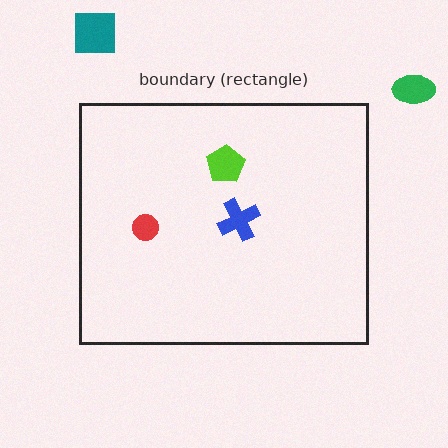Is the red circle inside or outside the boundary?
Inside.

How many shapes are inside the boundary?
3 inside, 2 outside.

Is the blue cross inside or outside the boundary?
Inside.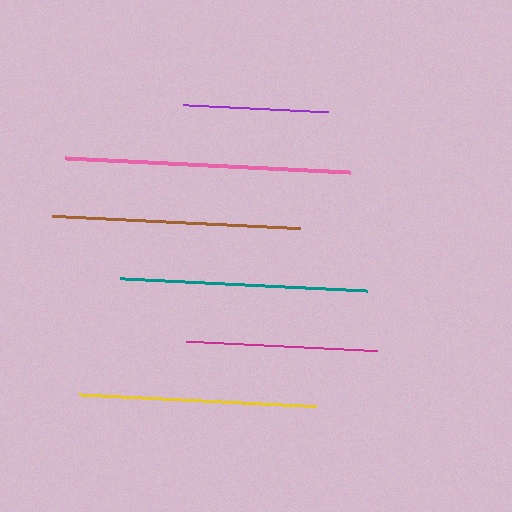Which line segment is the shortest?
The purple line is the shortest at approximately 145 pixels.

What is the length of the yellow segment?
The yellow segment is approximately 238 pixels long.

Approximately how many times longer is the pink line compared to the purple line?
The pink line is approximately 2.0 times the length of the purple line.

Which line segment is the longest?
The pink line is the longest at approximately 287 pixels.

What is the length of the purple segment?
The purple segment is approximately 145 pixels long.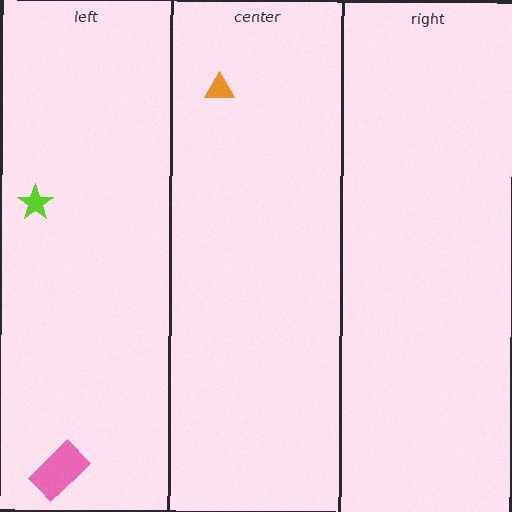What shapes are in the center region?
The orange triangle.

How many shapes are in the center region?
1.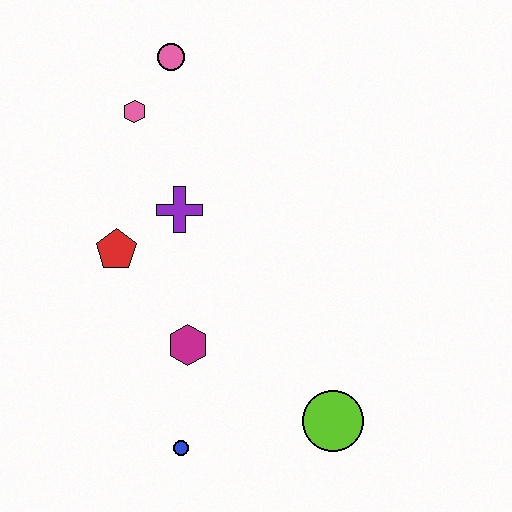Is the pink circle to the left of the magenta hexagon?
Yes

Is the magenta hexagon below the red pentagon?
Yes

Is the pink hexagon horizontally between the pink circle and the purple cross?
No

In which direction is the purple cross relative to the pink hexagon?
The purple cross is below the pink hexagon.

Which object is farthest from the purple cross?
The lime circle is farthest from the purple cross.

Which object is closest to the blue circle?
The magenta hexagon is closest to the blue circle.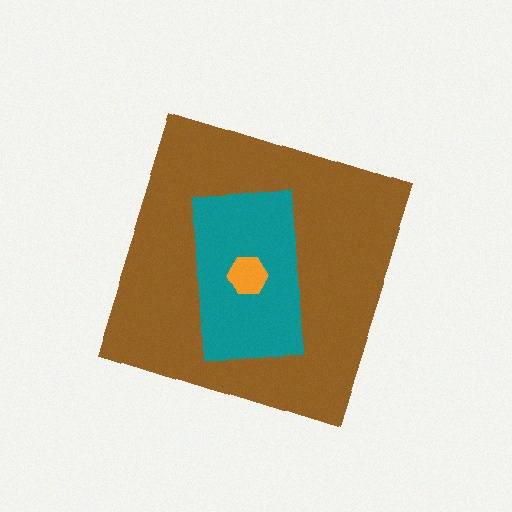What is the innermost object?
The orange hexagon.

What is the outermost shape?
The brown diamond.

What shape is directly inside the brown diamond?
The teal rectangle.